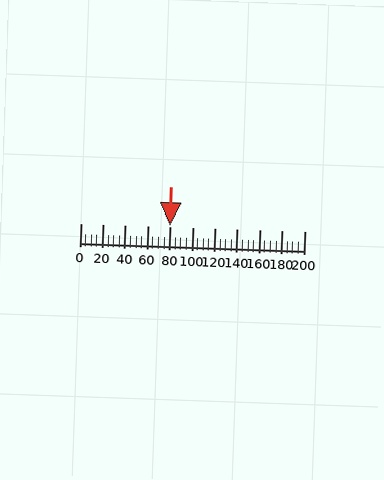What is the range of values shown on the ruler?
The ruler shows values from 0 to 200.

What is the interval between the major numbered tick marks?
The major tick marks are spaced 20 units apart.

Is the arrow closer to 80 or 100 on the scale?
The arrow is closer to 80.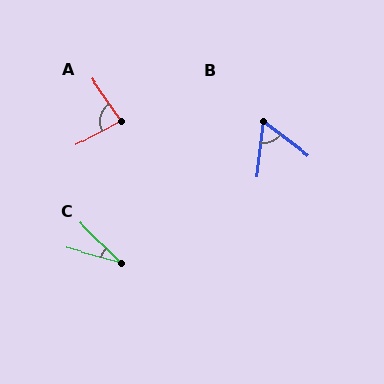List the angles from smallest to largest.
C (30°), B (59°), A (84°).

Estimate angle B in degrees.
Approximately 59 degrees.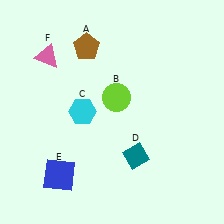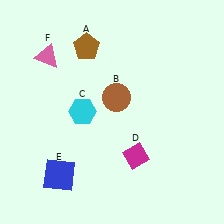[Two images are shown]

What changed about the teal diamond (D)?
In Image 1, D is teal. In Image 2, it changed to magenta.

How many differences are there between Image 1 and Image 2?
There are 2 differences between the two images.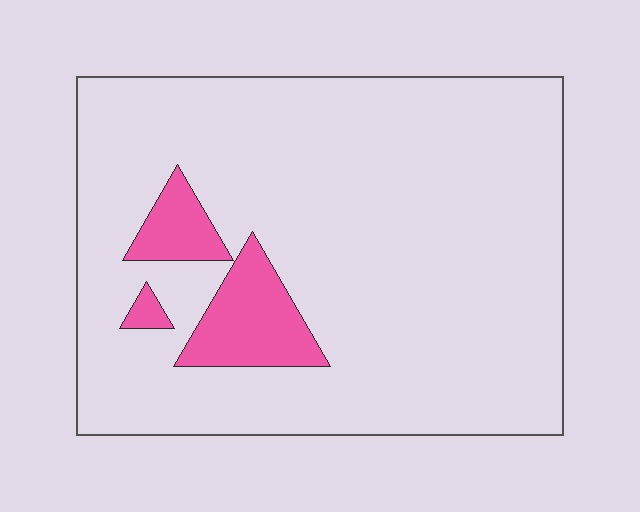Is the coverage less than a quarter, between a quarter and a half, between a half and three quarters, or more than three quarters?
Less than a quarter.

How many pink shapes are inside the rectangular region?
3.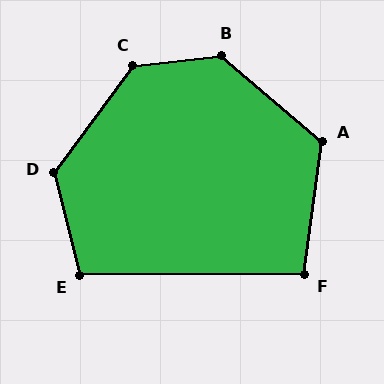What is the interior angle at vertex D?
Approximately 129 degrees (obtuse).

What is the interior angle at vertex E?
Approximately 104 degrees (obtuse).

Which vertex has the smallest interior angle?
F, at approximately 98 degrees.